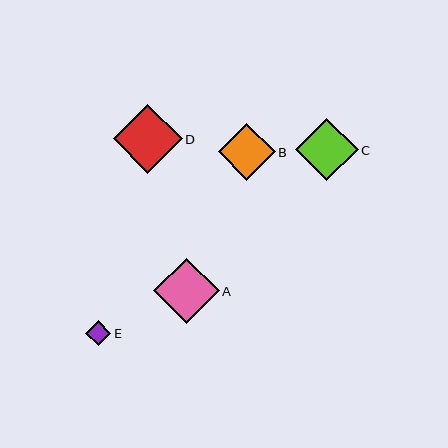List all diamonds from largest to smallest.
From largest to smallest: D, A, C, B, E.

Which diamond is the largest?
Diamond D is the largest with a size of approximately 69 pixels.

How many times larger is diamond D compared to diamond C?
Diamond D is approximately 1.1 times the size of diamond C.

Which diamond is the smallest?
Diamond E is the smallest with a size of approximately 25 pixels.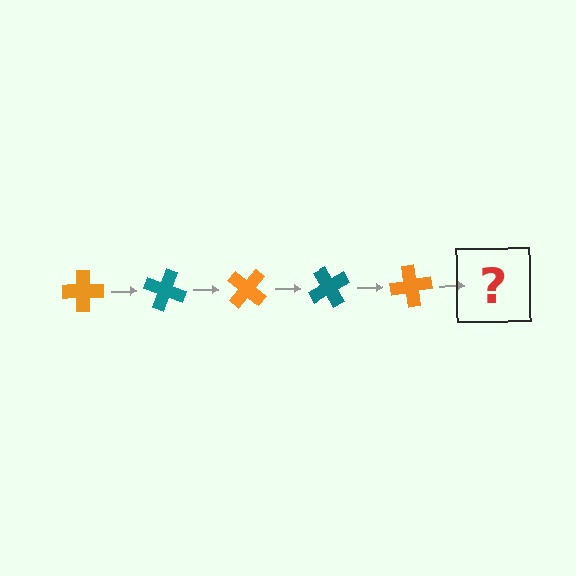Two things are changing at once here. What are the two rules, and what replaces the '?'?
The two rules are that it rotates 20 degrees each step and the color cycles through orange and teal. The '?' should be a teal cross, rotated 100 degrees from the start.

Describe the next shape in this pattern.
It should be a teal cross, rotated 100 degrees from the start.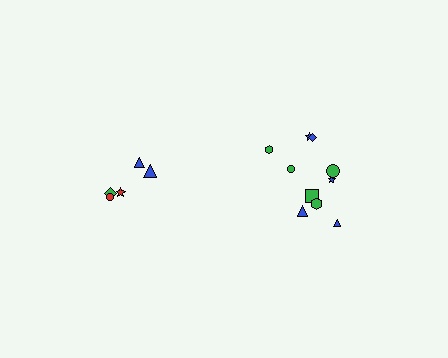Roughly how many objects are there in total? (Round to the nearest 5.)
Roughly 15 objects in total.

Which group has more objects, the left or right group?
The right group.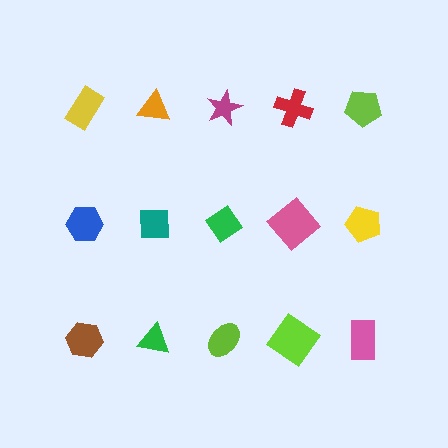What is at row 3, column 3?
A lime ellipse.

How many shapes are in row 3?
5 shapes.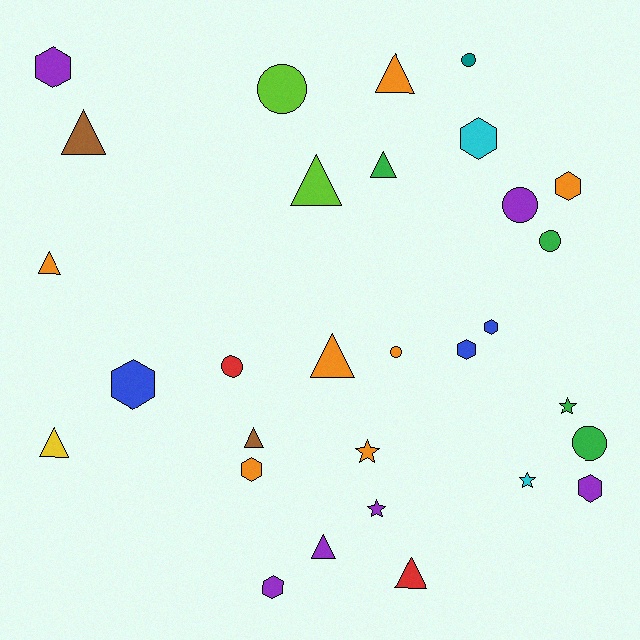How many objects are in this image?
There are 30 objects.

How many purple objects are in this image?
There are 6 purple objects.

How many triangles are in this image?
There are 10 triangles.